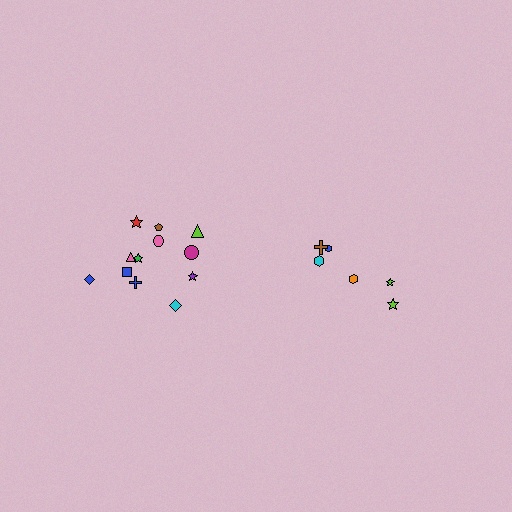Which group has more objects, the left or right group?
The left group.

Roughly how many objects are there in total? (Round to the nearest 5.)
Roughly 20 objects in total.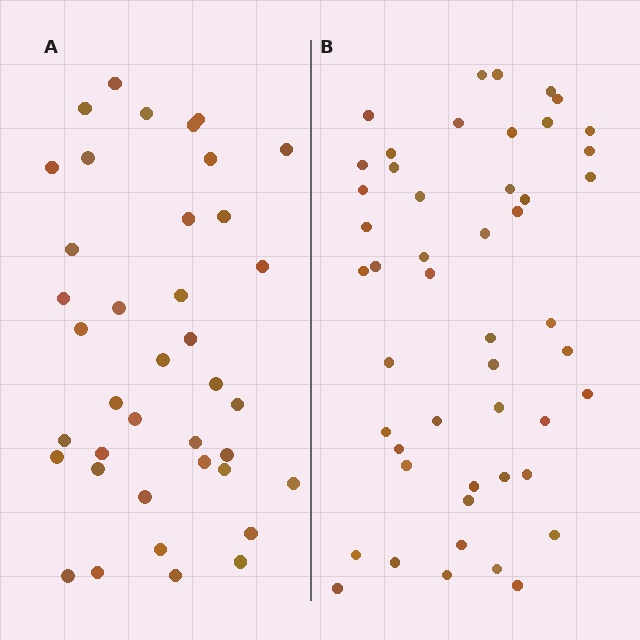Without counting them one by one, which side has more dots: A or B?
Region B (the right region) has more dots.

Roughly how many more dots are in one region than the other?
Region B has roughly 10 or so more dots than region A.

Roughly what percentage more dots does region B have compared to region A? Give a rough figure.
About 25% more.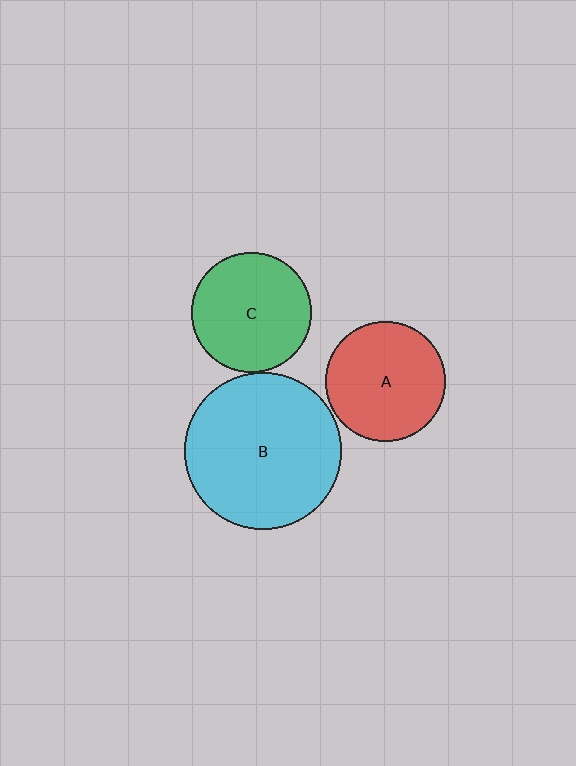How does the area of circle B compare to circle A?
Approximately 1.7 times.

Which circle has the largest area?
Circle B (cyan).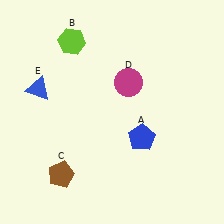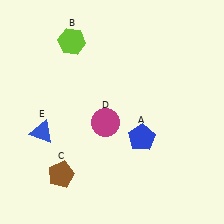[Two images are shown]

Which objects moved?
The objects that moved are: the magenta circle (D), the blue triangle (E).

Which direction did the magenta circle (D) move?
The magenta circle (D) moved down.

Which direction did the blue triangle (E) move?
The blue triangle (E) moved down.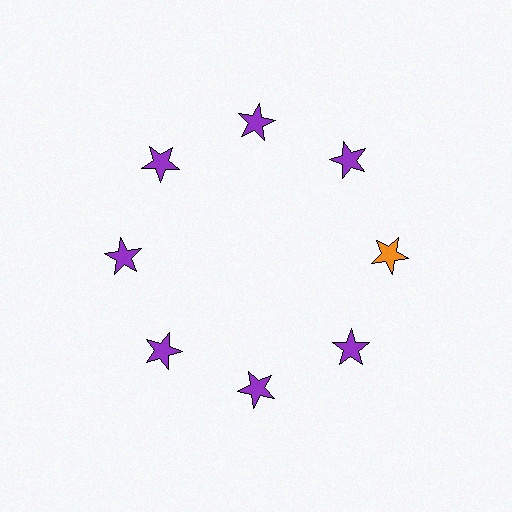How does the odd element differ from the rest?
It has a different color: orange instead of purple.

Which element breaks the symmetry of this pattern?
The orange star at roughly the 3 o'clock position breaks the symmetry. All other shapes are purple stars.